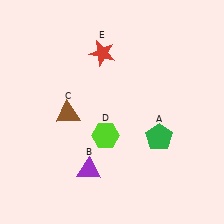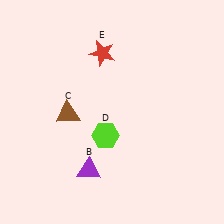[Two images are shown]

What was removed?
The green pentagon (A) was removed in Image 2.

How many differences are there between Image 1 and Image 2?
There is 1 difference between the two images.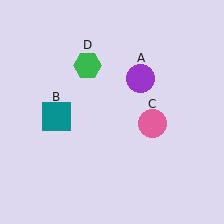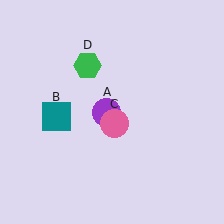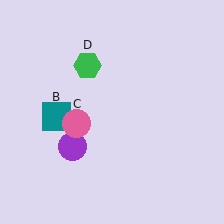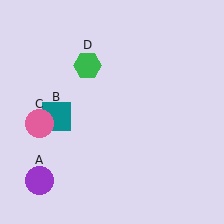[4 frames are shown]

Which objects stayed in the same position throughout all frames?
Teal square (object B) and green hexagon (object D) remained stationary.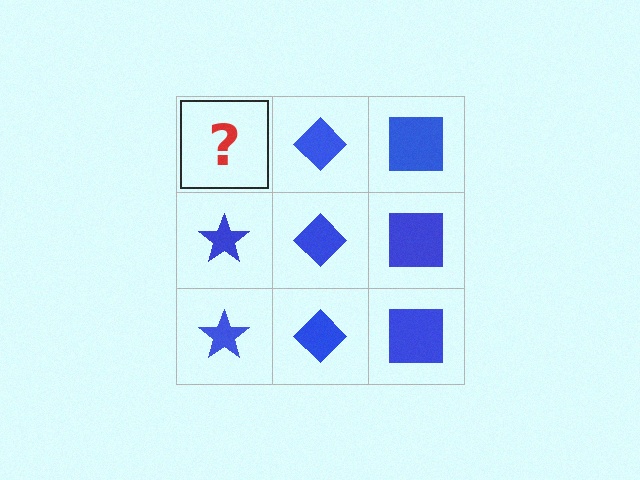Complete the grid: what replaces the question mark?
The question mark should be replaced with a blue star.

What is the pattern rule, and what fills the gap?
The rule is that each column has a consistent shape. The gap should be filled with a blue star.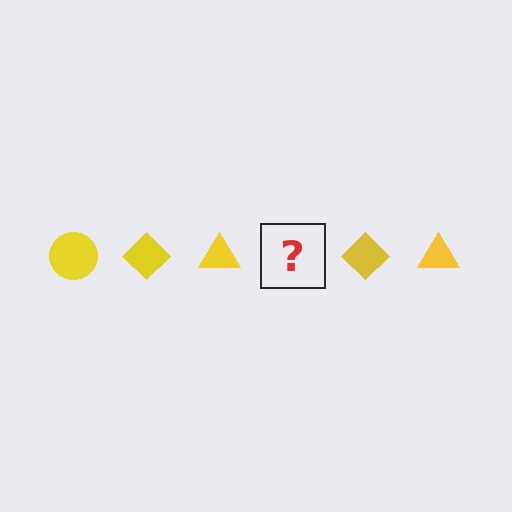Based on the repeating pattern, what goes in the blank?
The blank should be a yellow circle.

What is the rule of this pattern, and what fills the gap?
The rule is that the pattern cycles through circle, diamond, triangle shapes in yellow. The gap should be filled with a yellow circle.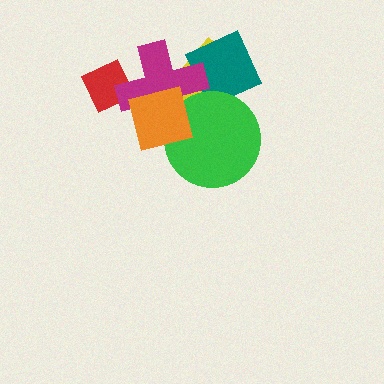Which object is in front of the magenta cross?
The orange square is in front of the magenta cross.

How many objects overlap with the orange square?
3 objects overlap with the orange square.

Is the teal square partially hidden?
Yes, it is partially covered by another shape.